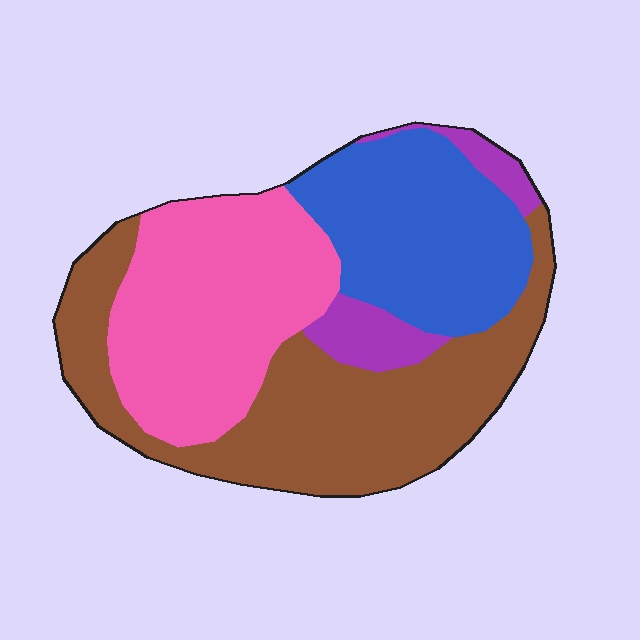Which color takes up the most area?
Brown, at roughly 35%.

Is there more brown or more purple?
Brown.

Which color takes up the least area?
Purple, at roughly 10%.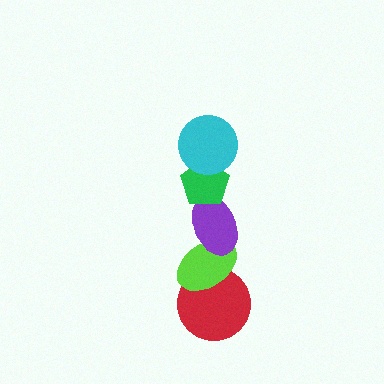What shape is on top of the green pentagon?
The cyan circle is on top of the green pentagon.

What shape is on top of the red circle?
The lime ellipse is on top of the red circle.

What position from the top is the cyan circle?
The cyan circle is 1st from the top.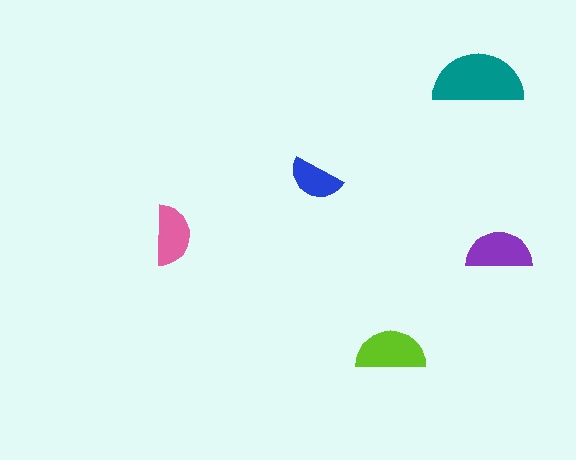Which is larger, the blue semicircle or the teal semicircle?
The teal one.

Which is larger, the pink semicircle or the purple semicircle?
The purple one.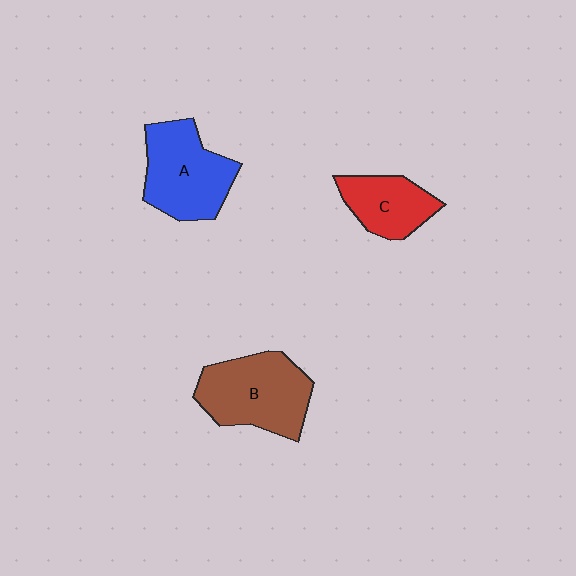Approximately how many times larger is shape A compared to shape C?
Approximately 1.5 times.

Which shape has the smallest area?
Shape C (red).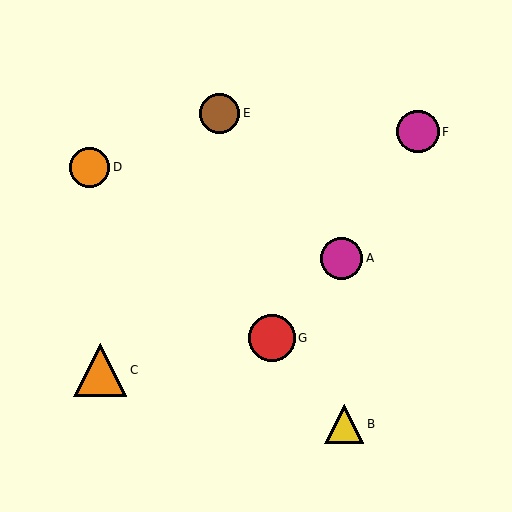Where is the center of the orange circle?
The center of the orange circle is at (90, 167).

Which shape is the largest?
The orange triangle (labeled C) is the largest.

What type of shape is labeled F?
Shape F is a magenta circle.